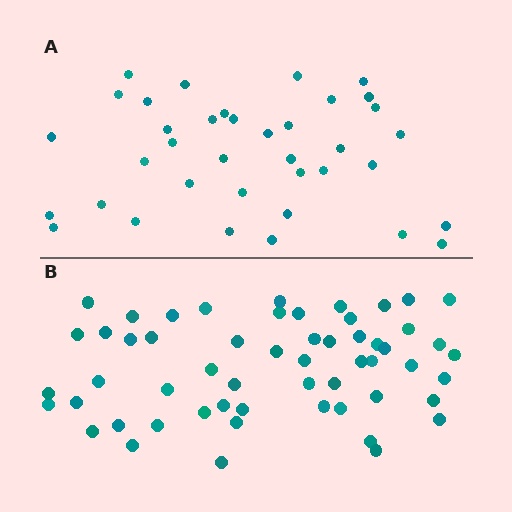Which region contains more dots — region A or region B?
Region B (the bottom region) has more dots.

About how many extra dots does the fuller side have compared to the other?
Region B has approximately 20 more dots than region A.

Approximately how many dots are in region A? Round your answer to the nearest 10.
About 40 dots. (The exact count is 37, which rounds to 40.)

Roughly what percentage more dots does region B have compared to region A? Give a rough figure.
About 50% more.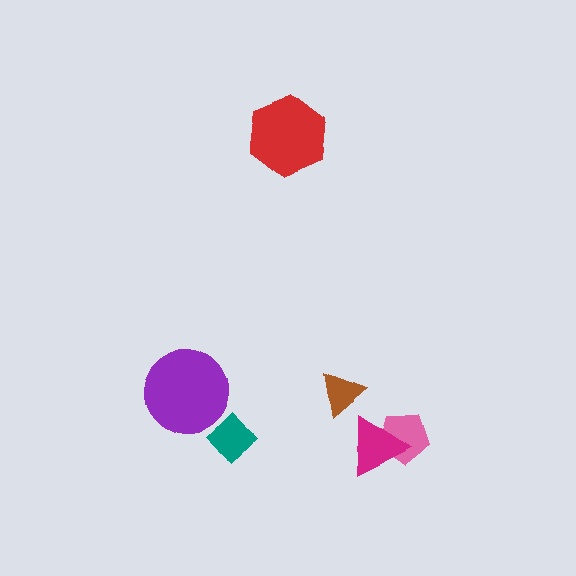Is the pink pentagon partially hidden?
Yes, it is partially covered by another shape.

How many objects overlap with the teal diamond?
0 objects overlap with the teal diamond.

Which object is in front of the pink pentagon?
The magenta triangle is in front of the pink pentagon.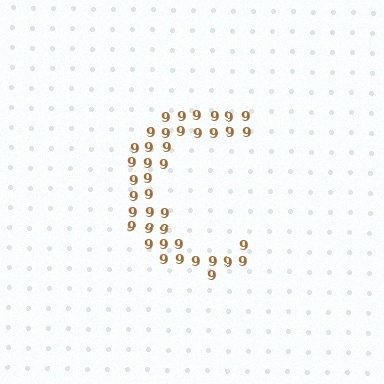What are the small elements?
The small elements are digit 9's.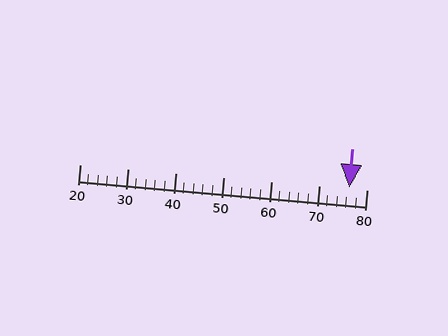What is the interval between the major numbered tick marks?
The major tick marks are spaced 10 units apart.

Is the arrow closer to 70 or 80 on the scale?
The arrow is closer to 80.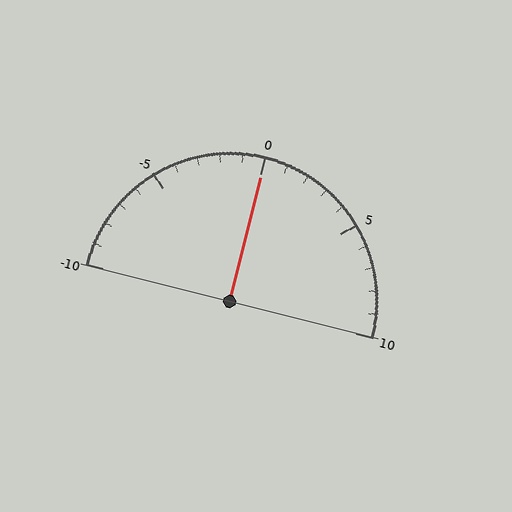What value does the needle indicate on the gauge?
The needle indicates approximately 0.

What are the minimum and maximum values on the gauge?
The gauge ranges from -10 to 10.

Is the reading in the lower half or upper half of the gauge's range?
The reading is in the upper half of the range (-10 to 10).